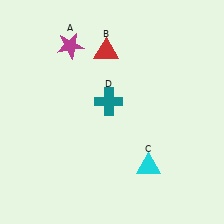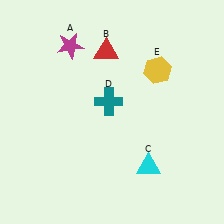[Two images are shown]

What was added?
A yellow hexagon (E) was added in Image 2.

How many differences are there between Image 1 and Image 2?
There is 1 difference between the two images.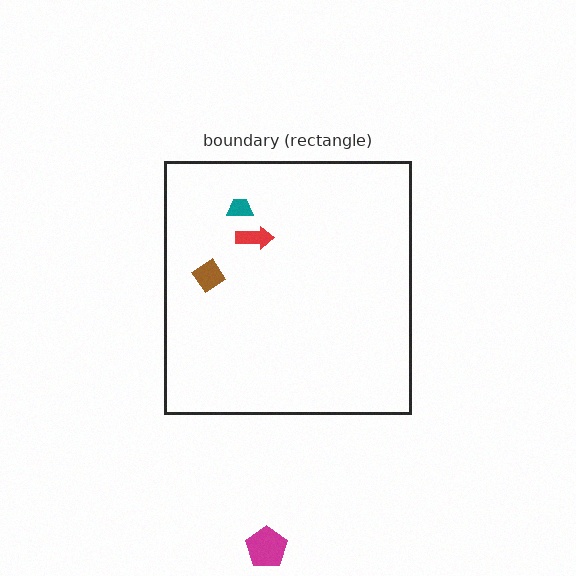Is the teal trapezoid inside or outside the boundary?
Inside.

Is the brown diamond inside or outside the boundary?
Inside.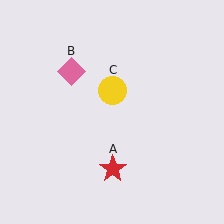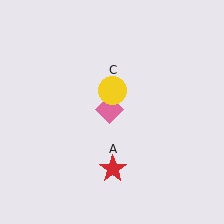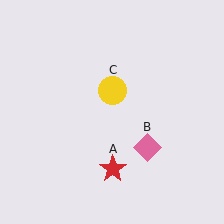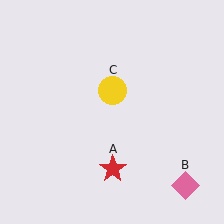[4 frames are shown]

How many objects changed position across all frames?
1 object changed position: pink diamond (object B).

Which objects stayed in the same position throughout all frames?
Red star (object A) and yellow circle (object C) remained stationary.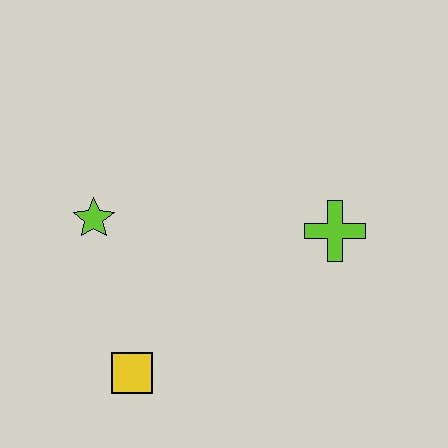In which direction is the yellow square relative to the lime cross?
The yellow square is to the left of the lime cross.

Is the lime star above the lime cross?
Yes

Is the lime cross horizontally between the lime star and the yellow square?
No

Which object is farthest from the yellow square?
The lime cross is farthest from the yellow square.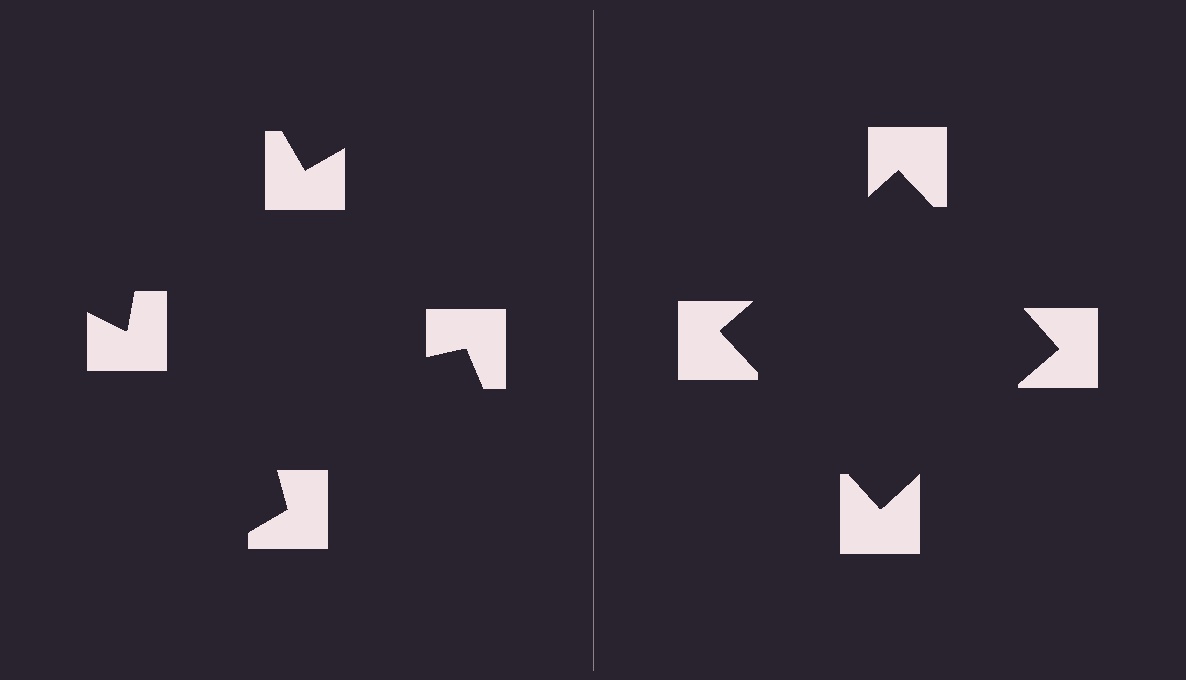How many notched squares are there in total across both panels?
8 — 4 on each side.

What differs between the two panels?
The notched squares are positioned identically on both sides; only the wedge orientations differ. On the right they align to a square; on the left they are misaligned.